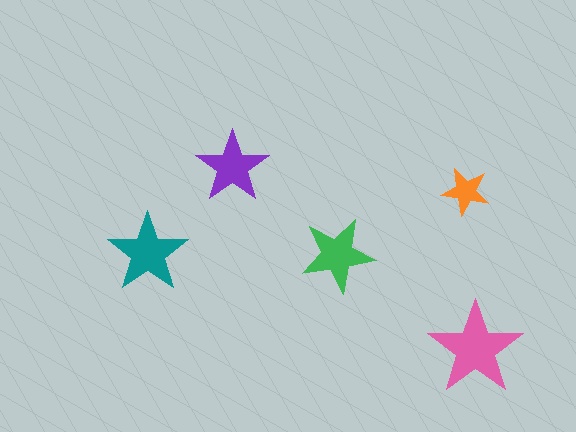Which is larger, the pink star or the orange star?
The pink one.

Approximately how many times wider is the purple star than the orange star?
About 1.5 times wider.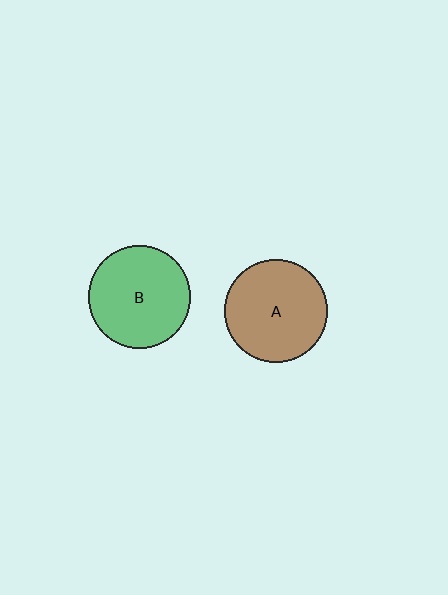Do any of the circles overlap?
No, none of the circles overlap.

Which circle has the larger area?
Circle A (brown).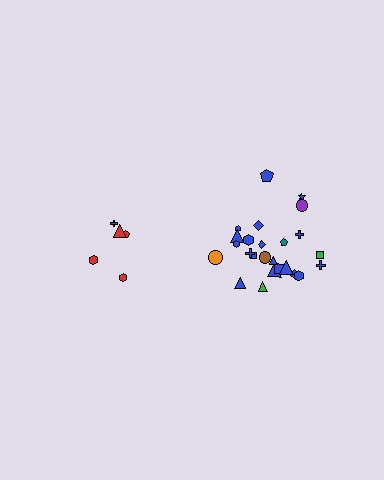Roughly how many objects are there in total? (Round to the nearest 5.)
Roughly 30 objects in total.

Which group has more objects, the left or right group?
The right group.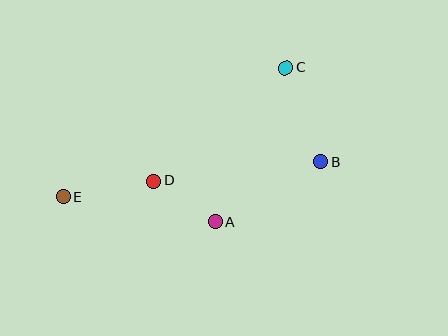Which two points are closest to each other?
Points A and D are closest to each other.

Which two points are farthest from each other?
Points B and E are farthest from each other.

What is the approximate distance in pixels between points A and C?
The distance between A and C is approximately 169 pixels.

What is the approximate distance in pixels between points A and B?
The distance between A and B is approximately 121 pixels.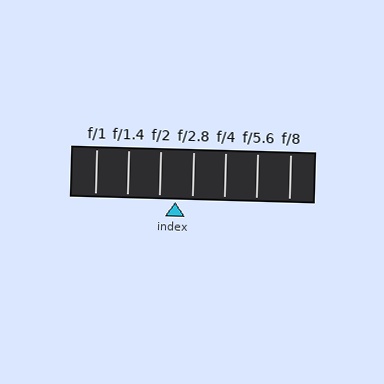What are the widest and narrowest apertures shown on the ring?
The widest aperture shown is f/1 and the narrowest is f/8.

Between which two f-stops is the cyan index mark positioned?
The index mark is between f/2 and f/2.8.